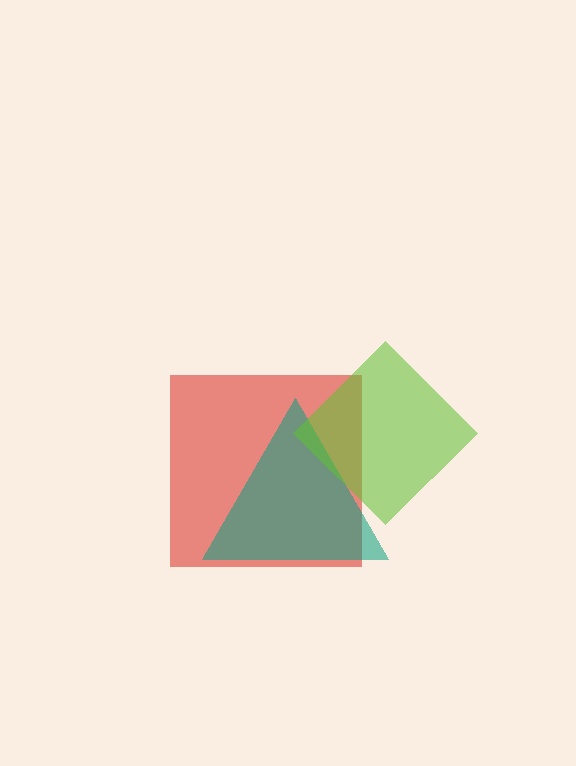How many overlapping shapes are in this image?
There are 3 overlapping shapes in the image.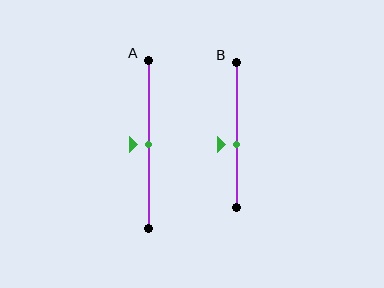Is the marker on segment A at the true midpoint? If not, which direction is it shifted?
Yes, the marker on segment A is at the true midpoint.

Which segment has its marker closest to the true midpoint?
Segment A has its marker closest to the true midpoint.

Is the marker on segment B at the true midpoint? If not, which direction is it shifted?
No, the marker on segment B is shifted downward by about 7% of the segment length.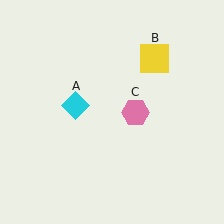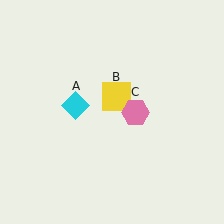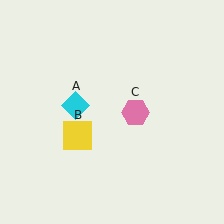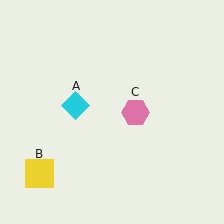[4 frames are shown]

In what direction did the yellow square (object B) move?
The yellow square (object B) moved down and to the left.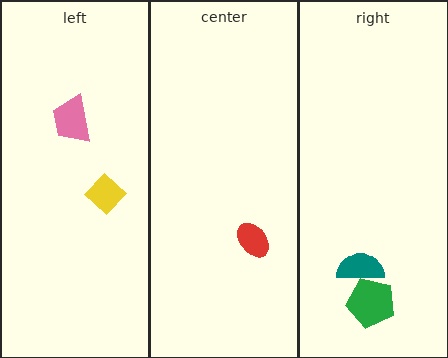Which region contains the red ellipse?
The center region.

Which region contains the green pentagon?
The right region.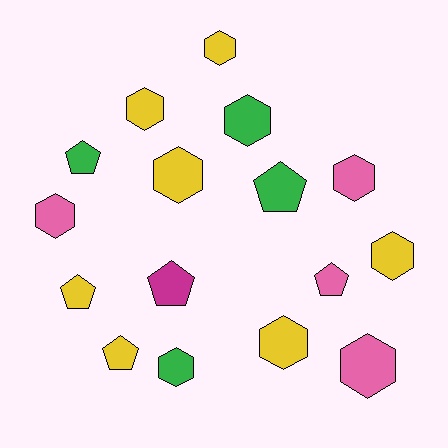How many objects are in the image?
There are 16 objects.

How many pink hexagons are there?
There are 3 pink hexagons.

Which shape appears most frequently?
Hexagon, with 10 objects.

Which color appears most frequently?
Yellow, with 7 objects.